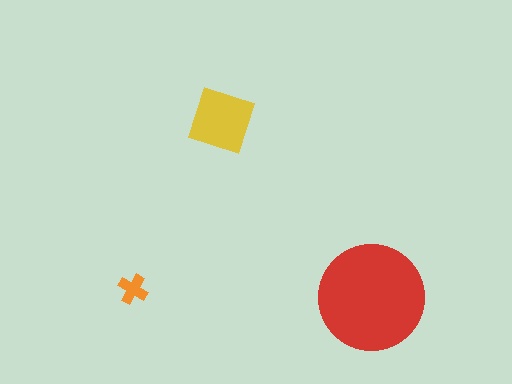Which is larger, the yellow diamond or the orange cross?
The yellow diamond.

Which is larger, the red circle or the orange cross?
The red circle.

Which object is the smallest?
The orange cross.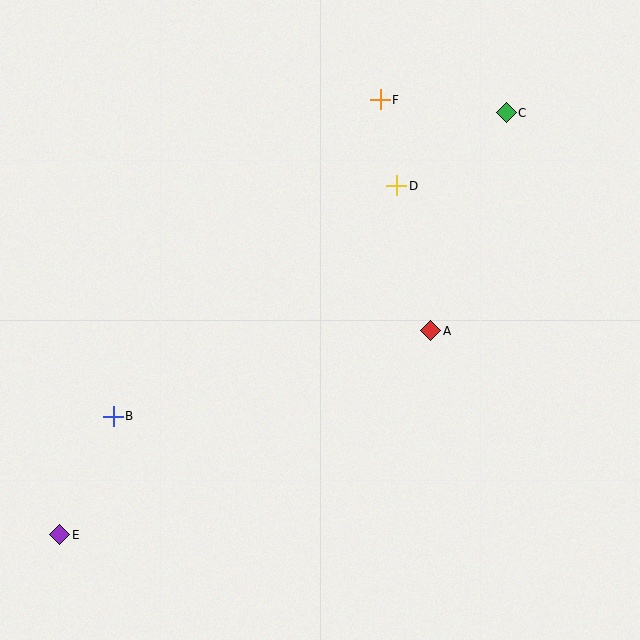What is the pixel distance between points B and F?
The distance between B and F is 414 pixels.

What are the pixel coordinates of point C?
Point C is at (506, 113).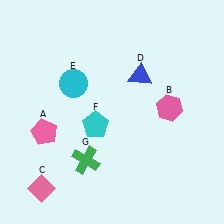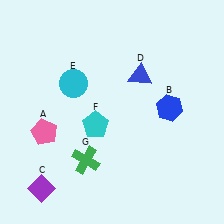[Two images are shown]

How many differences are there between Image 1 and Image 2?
There are 2 differences between the two images.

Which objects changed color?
B changed from pink to blue. C changed from pink to purple.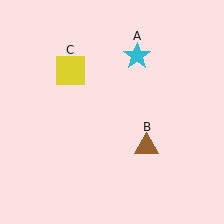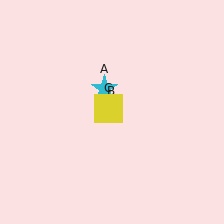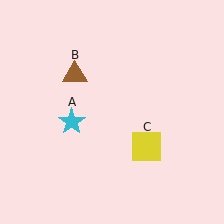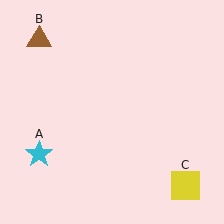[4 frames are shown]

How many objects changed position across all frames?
3 objects changed position: cyan star (object A), brown triangle (object B), yellow square (object C).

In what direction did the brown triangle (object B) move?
The brown triangle (object B) moved up and to the left.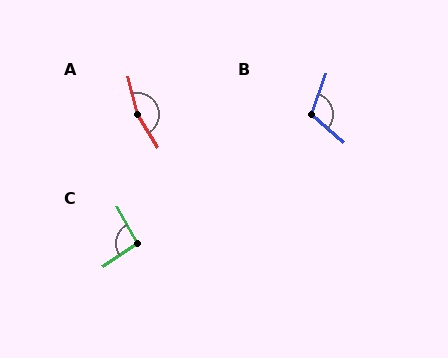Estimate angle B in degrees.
Approximately 112 degrees.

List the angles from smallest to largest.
C (94°), B (112°), A (162°).